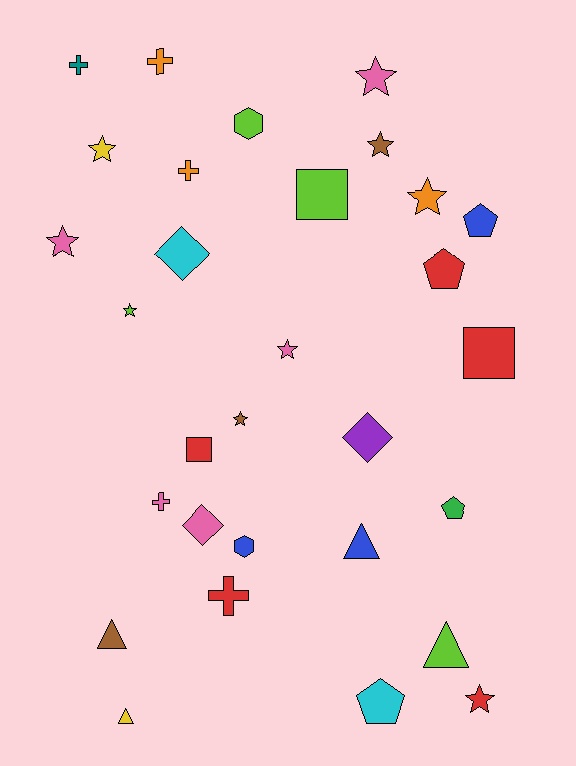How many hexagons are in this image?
There are 2 hexagons.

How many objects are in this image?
There are 30 objects.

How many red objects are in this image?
There are 5 red objects.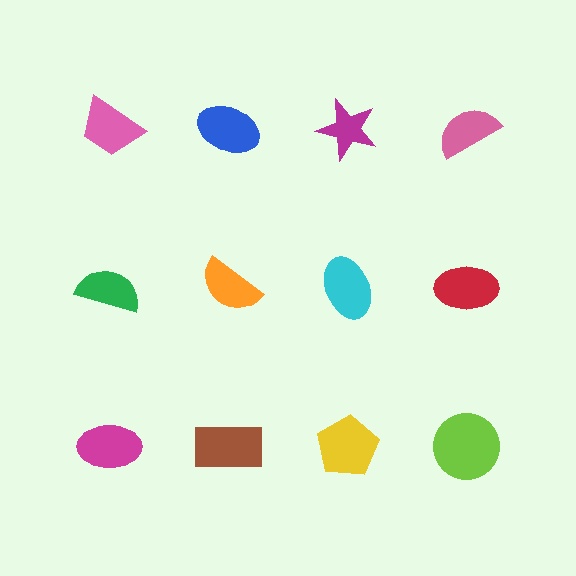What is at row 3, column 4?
A lime circle.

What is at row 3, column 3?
A yellow pentagon.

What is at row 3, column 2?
A brown rectangle.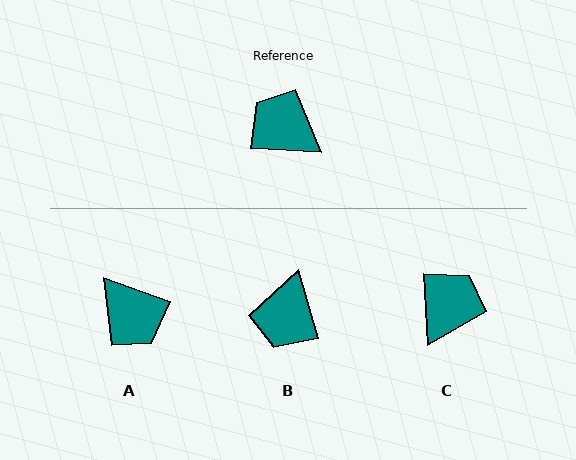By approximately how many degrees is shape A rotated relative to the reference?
Approximately 163 degrees counter-clockwise.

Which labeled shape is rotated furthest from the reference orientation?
A, about 163 degrees away.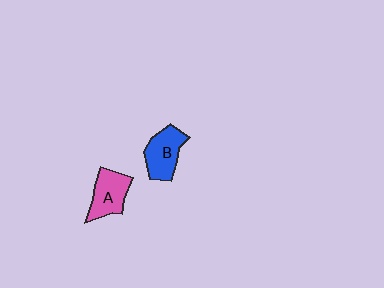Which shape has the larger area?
Shape B (blue).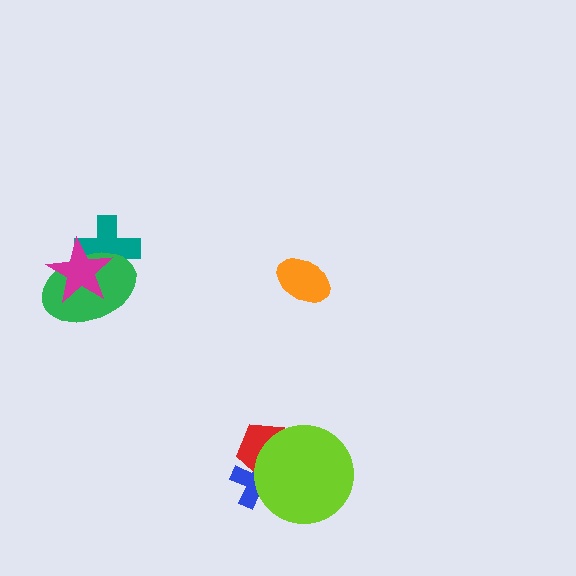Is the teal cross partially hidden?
Yes, it is partially covered by another shape.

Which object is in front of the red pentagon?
The lime circle is in front of the red pentagon.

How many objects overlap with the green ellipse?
2 objects overlap with the green ellipse.